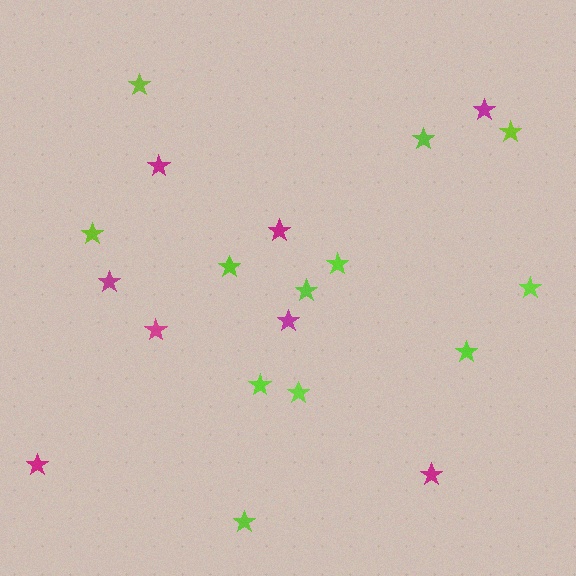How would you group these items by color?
There are 2 groups: one group of magenta stars (8) and one group of lime stars (12).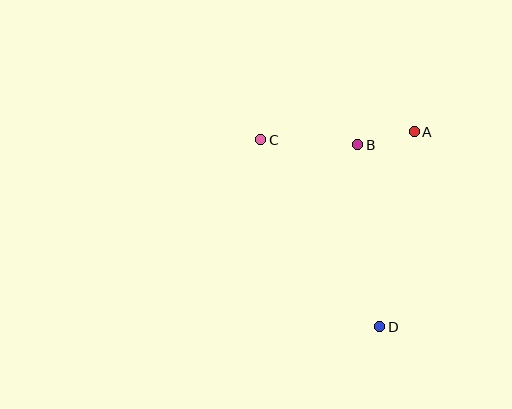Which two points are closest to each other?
Points A and B are closest to each other.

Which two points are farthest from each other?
Points C and D are farthest from each other.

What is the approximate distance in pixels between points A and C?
The distance between A and C is approximately 154 pixels.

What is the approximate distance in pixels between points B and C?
The distance between B and C is approximately 97 pixels.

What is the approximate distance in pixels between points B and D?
The distance between B and D is approximately 183 pixels.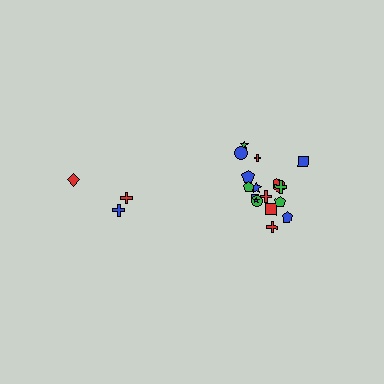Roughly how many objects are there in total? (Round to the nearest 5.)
Roughly 20 objects in total.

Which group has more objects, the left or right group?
The right group.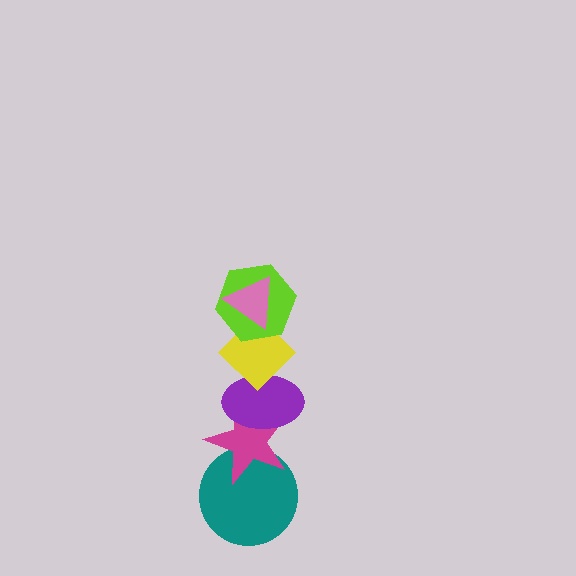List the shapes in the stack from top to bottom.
From top to bottom: the pink triangle, the lime hexagon, the yellow diamond, the purple ellipse, the magenta star, the teal circle.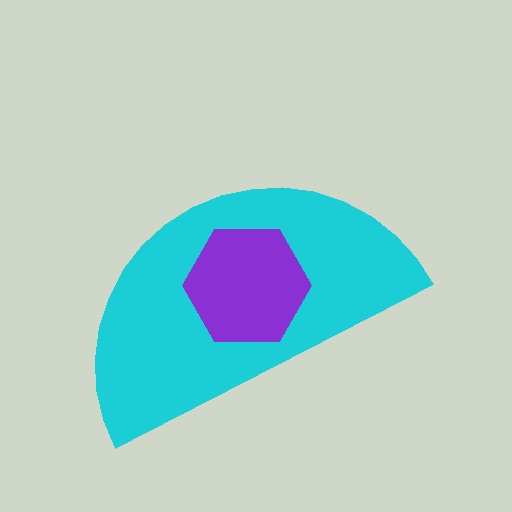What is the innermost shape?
The purple hexagon.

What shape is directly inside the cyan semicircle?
The purple hexagon.